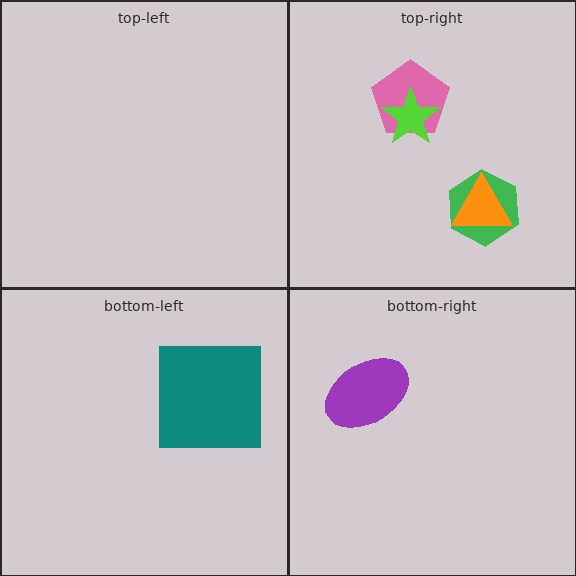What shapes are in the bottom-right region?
The purple ellipse.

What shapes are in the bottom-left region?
The teal square.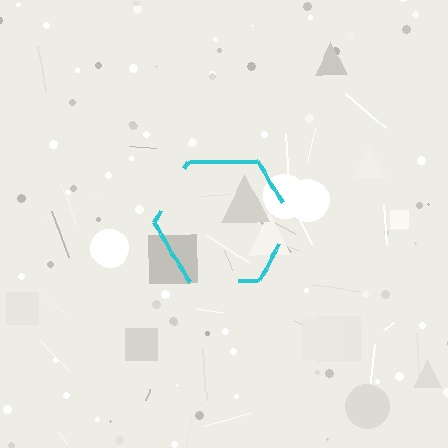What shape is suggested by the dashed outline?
The dashed outline suggests a hexagon.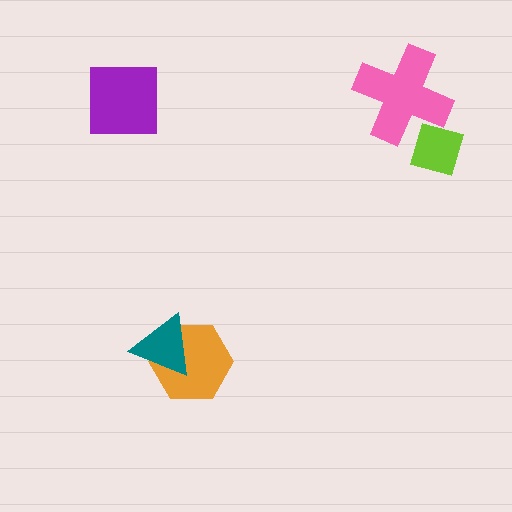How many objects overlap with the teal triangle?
1 object overlaps with the teal triangle.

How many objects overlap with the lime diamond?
1 object overlaps with the lime diamond.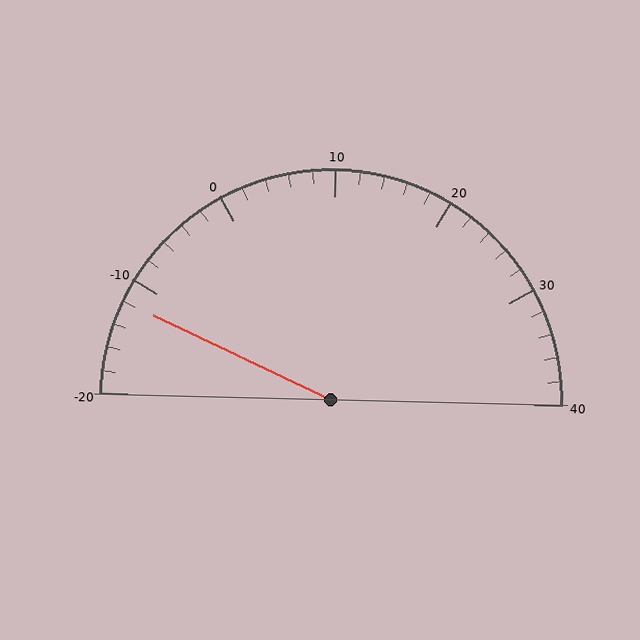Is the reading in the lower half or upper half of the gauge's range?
The reading is in the lower half of the range (-20 to 40).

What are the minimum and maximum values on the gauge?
The gauge ranges from -20 to 40.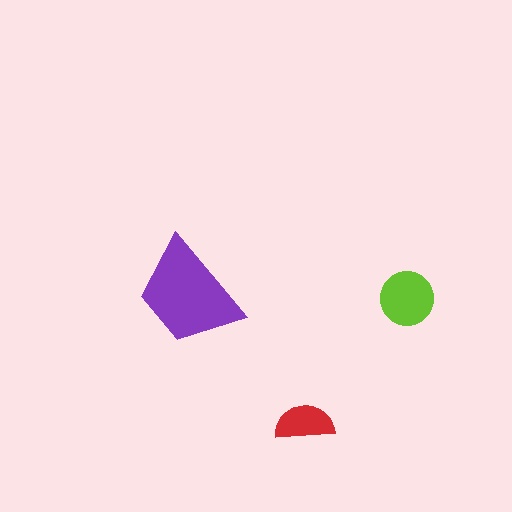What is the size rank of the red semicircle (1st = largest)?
3rd.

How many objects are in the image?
There are 3 objects in the image.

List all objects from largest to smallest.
The purple trapezoid, the lime circle, the red semicircle.